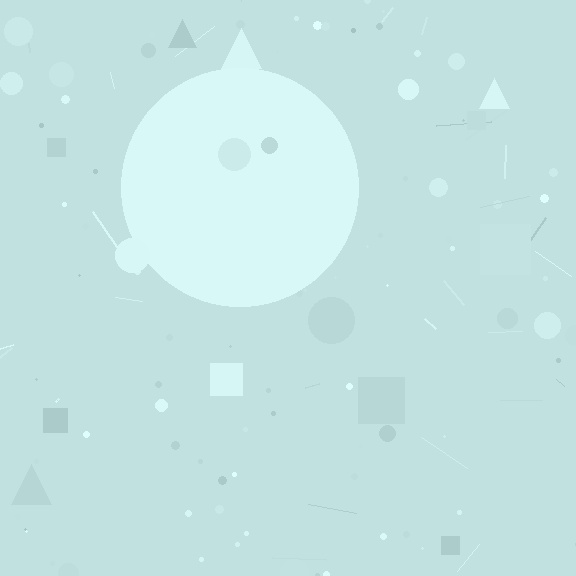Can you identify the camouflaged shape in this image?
The camouflaged shape is a circle.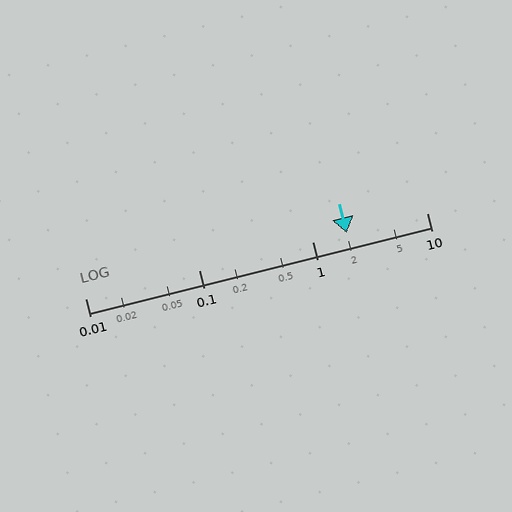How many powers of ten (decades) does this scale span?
The scale spans 3 decades, from 0.01 to 10.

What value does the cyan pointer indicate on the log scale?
The pointer indicates approximately 2.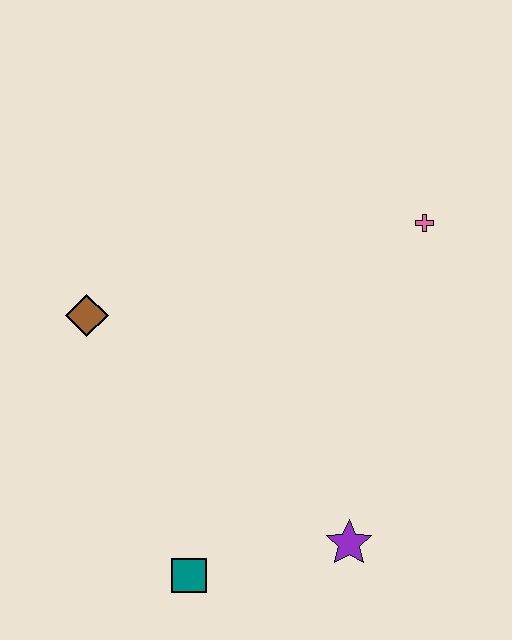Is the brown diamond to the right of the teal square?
No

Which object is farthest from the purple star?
The brown diamond is farthest from the purple star.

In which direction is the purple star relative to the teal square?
The purple star is to the right of the teal square.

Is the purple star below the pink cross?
Yes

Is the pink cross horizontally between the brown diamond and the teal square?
No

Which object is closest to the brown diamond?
The teal square is closest to the brown diamond.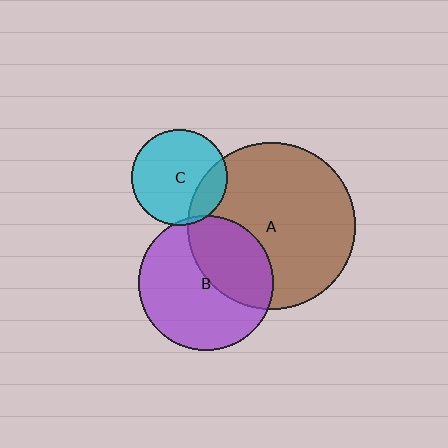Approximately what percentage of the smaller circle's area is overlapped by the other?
Approximately 20%.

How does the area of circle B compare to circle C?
Approximately 2.0 times.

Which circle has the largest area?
Circle A (brown).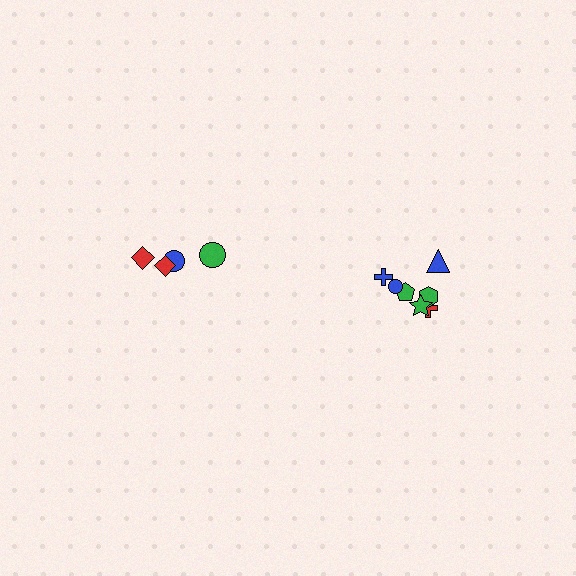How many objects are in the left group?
There are 4 objects.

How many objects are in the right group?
There are 7 objects.